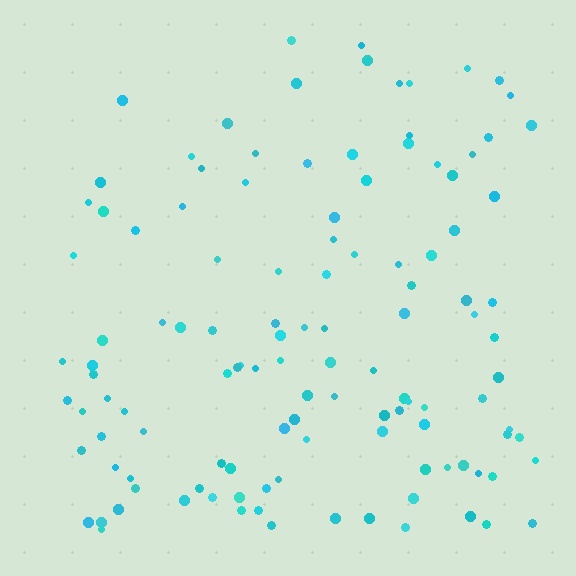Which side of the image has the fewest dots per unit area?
The top.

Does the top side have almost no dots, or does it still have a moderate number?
Still a moderate number, just noticeably fewer than the bottom.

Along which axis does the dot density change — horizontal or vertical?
Vertical.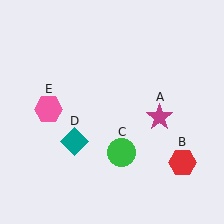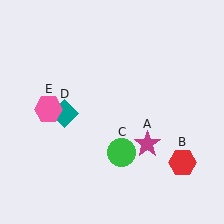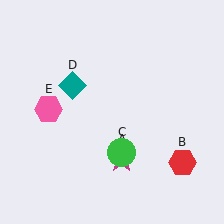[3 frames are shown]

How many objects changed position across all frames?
2 objects changed position: magenta star (object A), teal diamond (object D).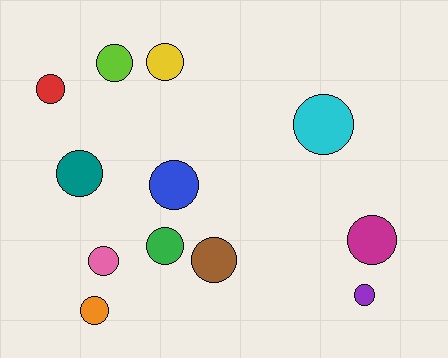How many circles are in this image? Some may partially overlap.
There are 12 circles.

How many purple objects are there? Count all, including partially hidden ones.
There is 1 purple object.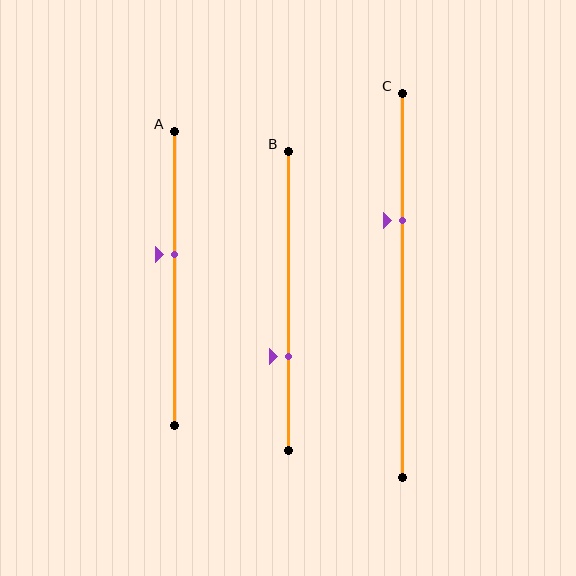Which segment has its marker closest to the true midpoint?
Segment A has its marker closest to the true midpoint.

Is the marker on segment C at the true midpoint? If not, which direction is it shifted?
No, the marker on segment C is shifted upward by about 17% of the segment length.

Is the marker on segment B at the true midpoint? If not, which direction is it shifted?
No, the marker on segment B is shifted downward by about 19% of the segment length.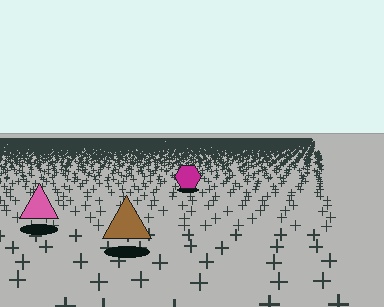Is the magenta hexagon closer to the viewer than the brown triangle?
No. The brown triangle is closer — you can tell from the texture gradient: the ground texture is coarser near it.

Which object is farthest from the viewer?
The magenta hexagon is farthest from the viewer. It appears smaller and the ground texture around it is denser.